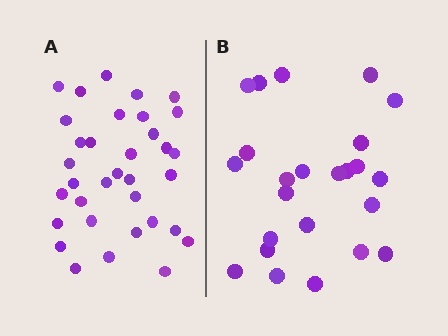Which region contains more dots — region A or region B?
Region A (the left region) has more dots.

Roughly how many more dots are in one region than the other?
Region A has roughly 10 or so more dots than region B.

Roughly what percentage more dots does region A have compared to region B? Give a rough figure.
About 40% more.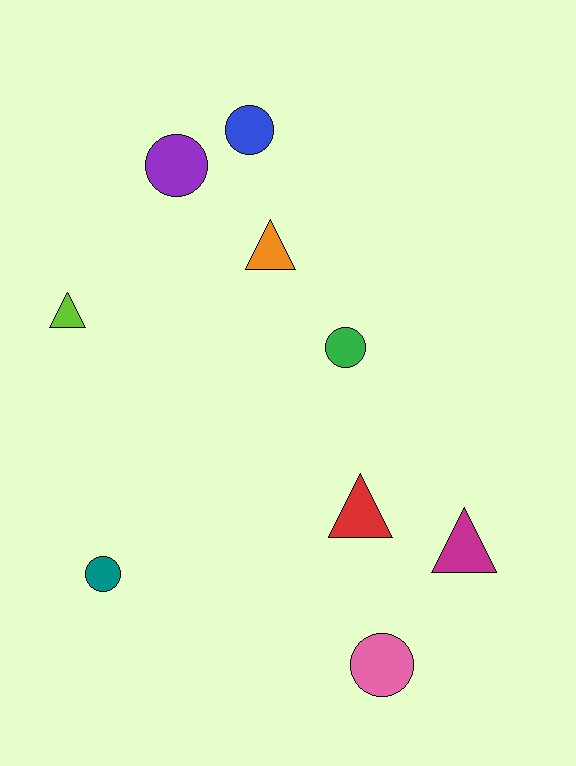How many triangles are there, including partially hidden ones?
There are 4 triangles.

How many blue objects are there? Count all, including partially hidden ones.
There is 1 blue object.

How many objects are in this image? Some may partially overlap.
There are 9 objects.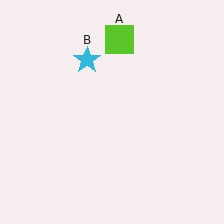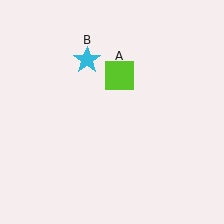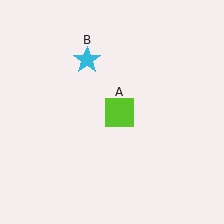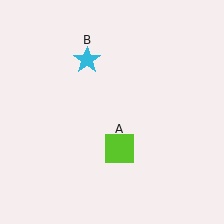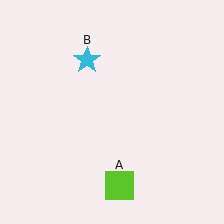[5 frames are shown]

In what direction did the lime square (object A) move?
The lime square (object A) moved down.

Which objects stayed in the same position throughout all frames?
Cyan star (object B) remained stationary.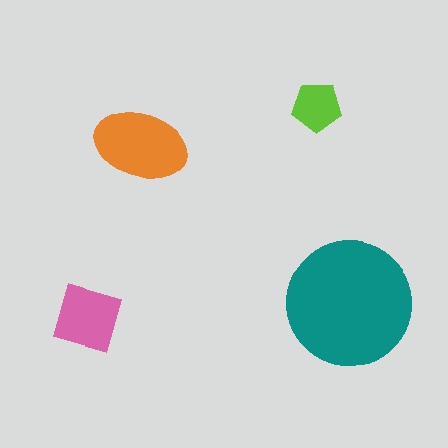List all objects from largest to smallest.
The teal circle, the orange ellipse, the pink diamond, the lime pentagon.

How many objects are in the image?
There are 4 objects in the image.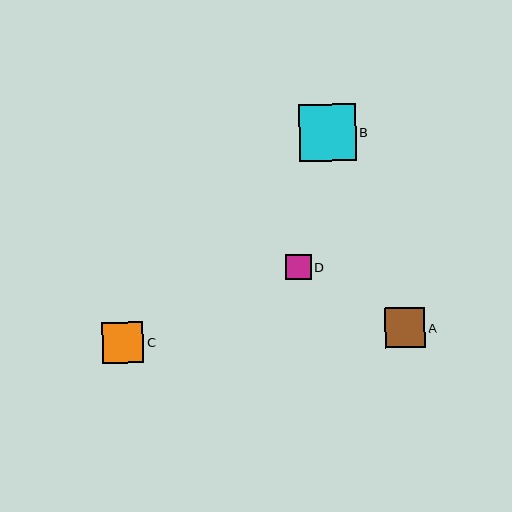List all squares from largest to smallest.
From largest to smallest: B, C, A, D.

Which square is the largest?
Square B is the largest with a size of approximately 57 pixels.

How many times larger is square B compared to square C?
Square B is approximately 1.4 times the size of square C.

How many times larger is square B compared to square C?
Square B is approximately 1.4 times the size of square C.